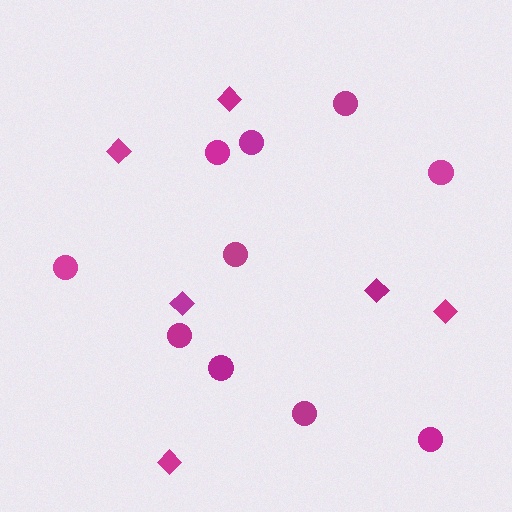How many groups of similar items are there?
There are 2 groups: one group of circles (10) and one group of diamonds (6).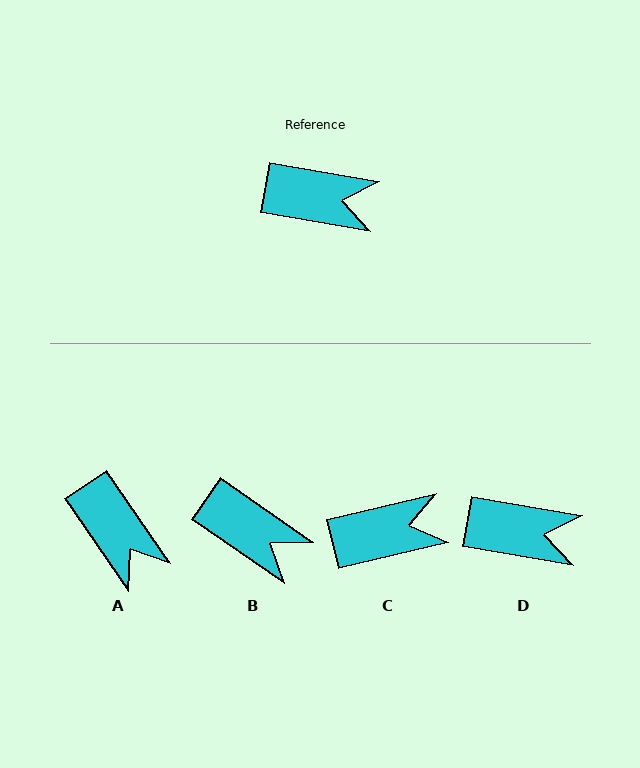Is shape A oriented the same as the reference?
No, it is off by about 45 degrees.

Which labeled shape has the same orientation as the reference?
D.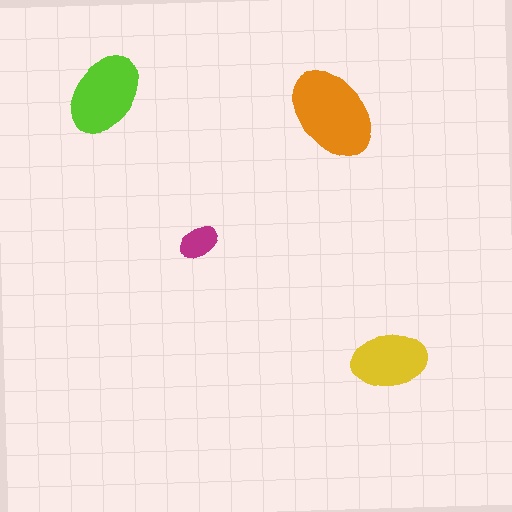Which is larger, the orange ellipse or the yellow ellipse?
The orange one.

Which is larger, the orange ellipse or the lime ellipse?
The orange one.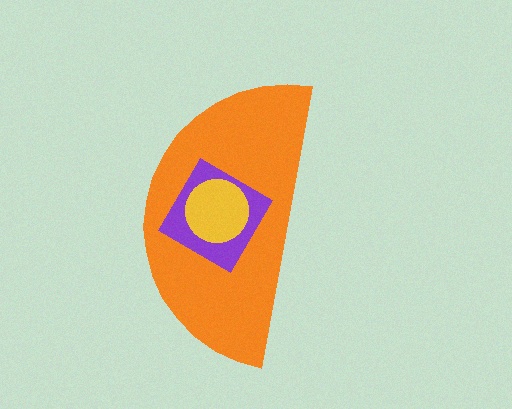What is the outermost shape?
The orange semicircle.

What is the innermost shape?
The yellow circle.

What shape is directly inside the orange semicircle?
The purple diamond.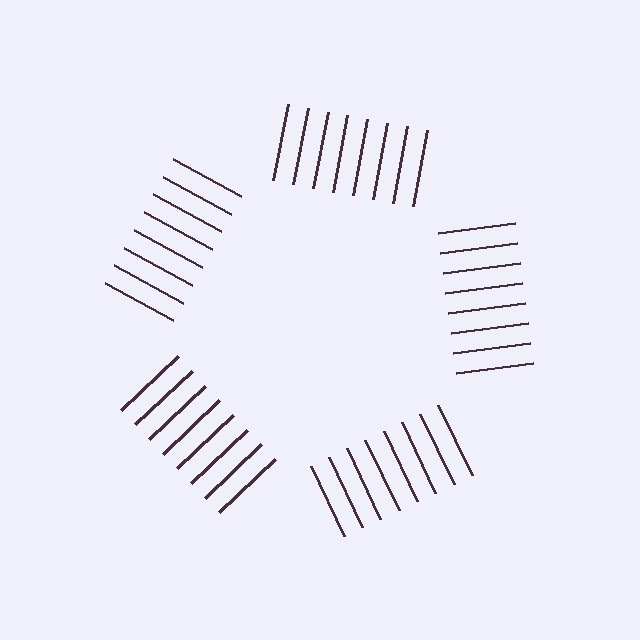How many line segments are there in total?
40 — 8 along each of the 5 edges.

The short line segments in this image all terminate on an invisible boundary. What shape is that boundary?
An illusory pentagon — the line segments terminate on its edges but no continuous stroke is drawn.